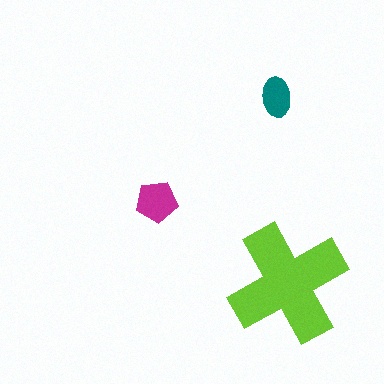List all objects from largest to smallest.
The lime cross, the magenta pentagon, the teal ellipse.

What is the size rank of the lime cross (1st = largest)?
1st.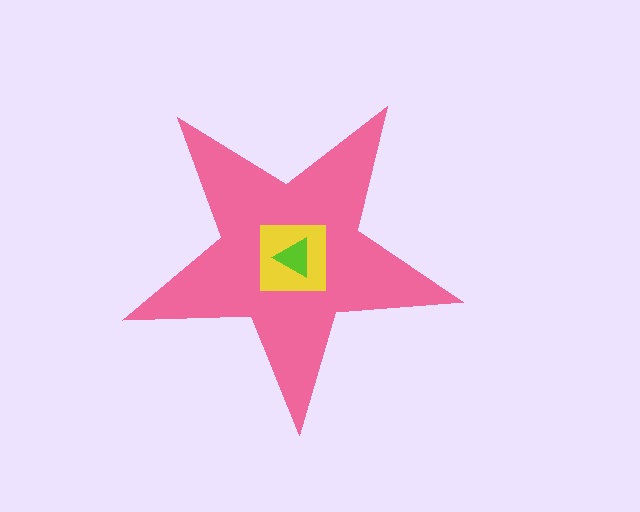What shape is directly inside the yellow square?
The lime triangle.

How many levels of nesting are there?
3.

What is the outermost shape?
The pink star.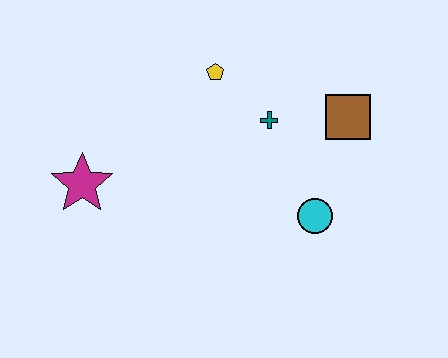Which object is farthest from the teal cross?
The magenta star is farthest from the teal cross.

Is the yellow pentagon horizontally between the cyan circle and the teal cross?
No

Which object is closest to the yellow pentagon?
The teal cross is closest to the yellow pentagon.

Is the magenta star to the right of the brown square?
No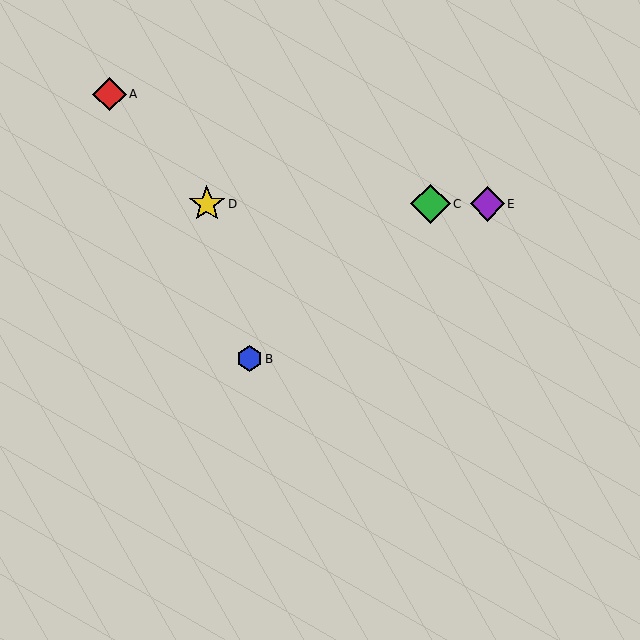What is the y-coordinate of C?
Object C is at y≈204.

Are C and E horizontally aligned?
Yes, both are at y≈204.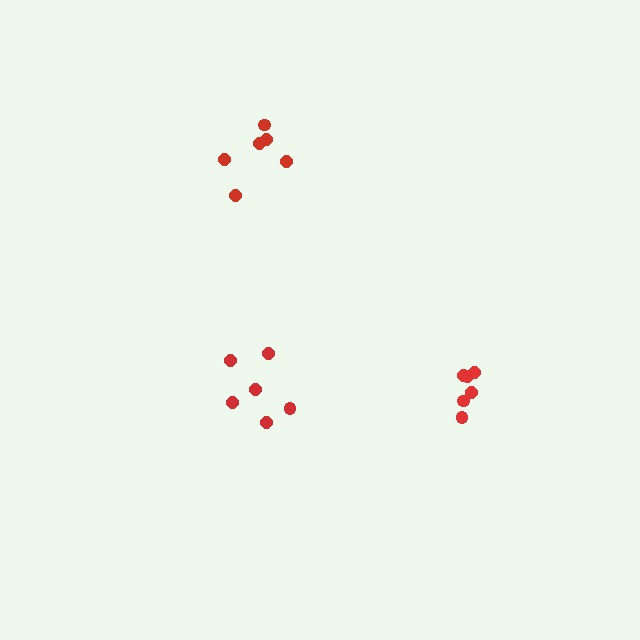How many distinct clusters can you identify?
There are 3 distinct clusters.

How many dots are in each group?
Group 1: 6 dots, Group 2: 6 dots, Group 3: 6 dots (18 total).